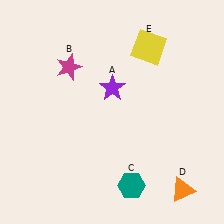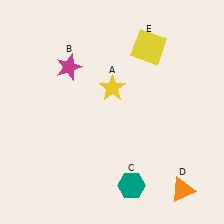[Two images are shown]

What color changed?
The star (A) changed from purple in Image 1 to yellow in Image 2.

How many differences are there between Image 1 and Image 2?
There is 1 difference between the two images.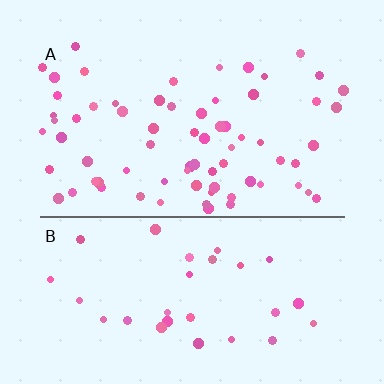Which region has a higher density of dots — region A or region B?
A (the top).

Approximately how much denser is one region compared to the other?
Approximately 2.2× — region A over region B.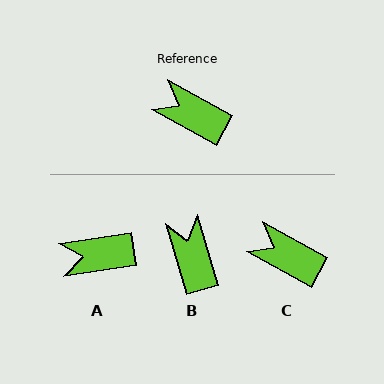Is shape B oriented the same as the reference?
No, it is off by about 44 degrees.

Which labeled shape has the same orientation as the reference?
C.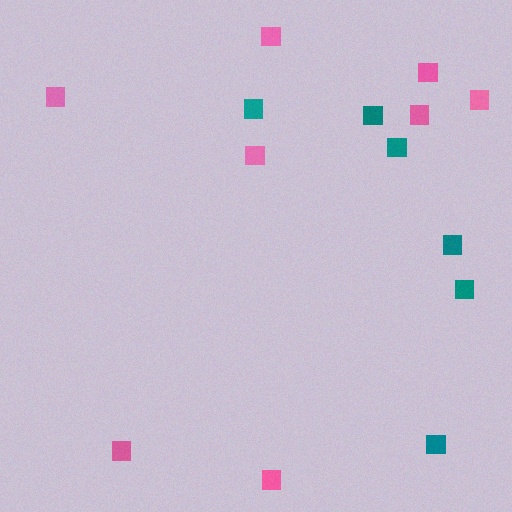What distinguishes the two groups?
There are 2 groups: one group of pink squares (8) and one group of teal squares (6).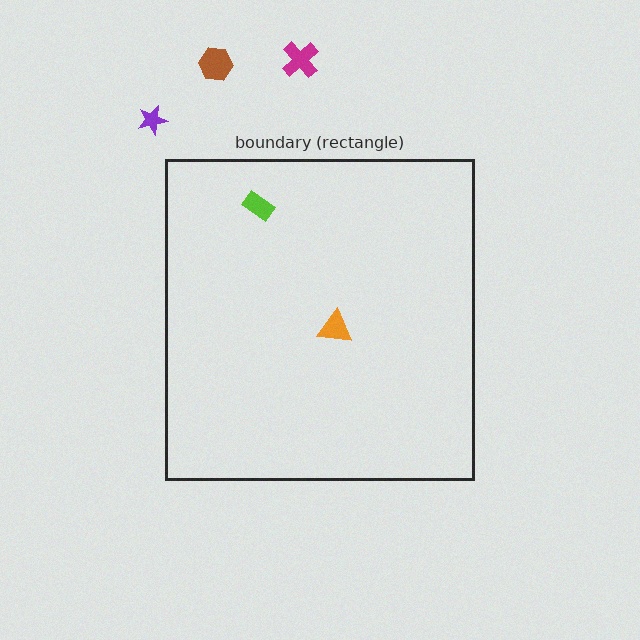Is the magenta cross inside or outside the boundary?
Outside.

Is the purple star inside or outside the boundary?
Outside.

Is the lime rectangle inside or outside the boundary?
Inside.